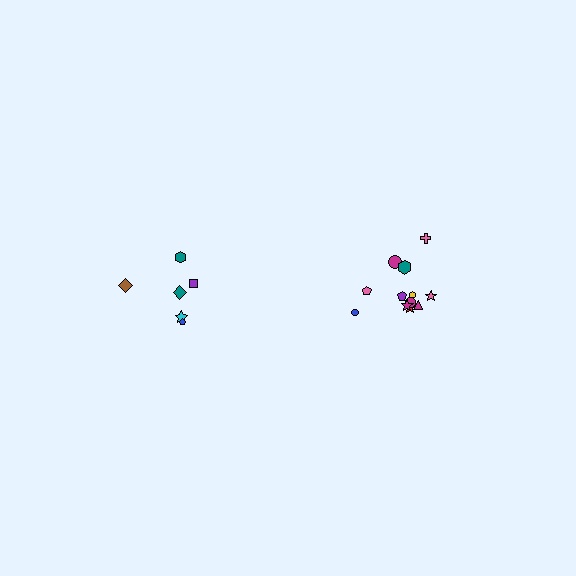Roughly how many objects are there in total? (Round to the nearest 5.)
Roughly 20 objects in total.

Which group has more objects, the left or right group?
The right group.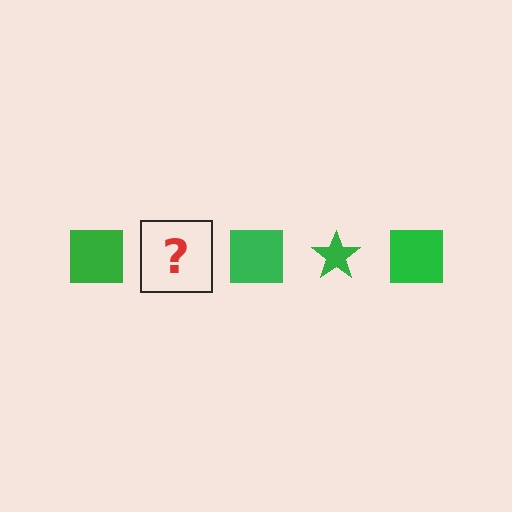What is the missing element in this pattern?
The missing element is a green star.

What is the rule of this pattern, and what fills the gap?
The rule is that the pattern cycles through square, star shapes in green. The gap should be filled with a green star.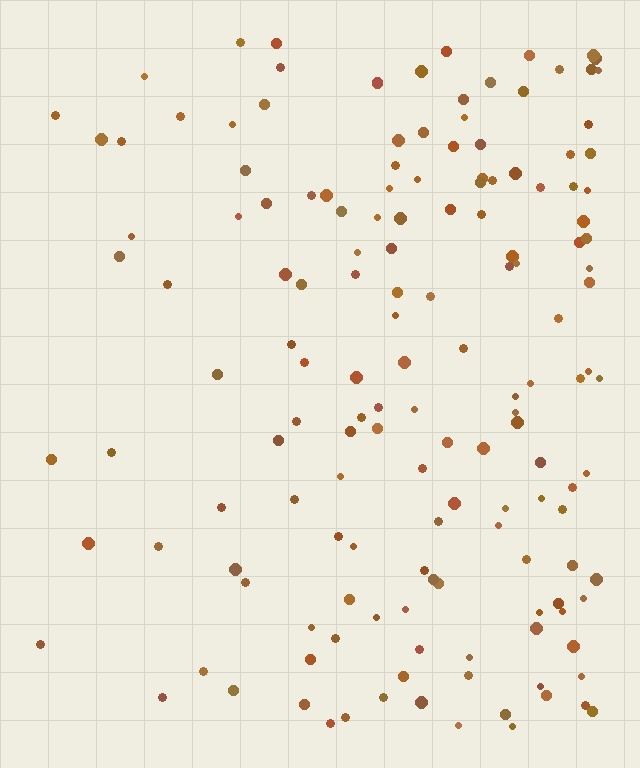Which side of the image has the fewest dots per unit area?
The left.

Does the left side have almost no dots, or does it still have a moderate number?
Still a moderate number, just noticeably fewer than the right.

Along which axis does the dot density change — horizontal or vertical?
Horizontal.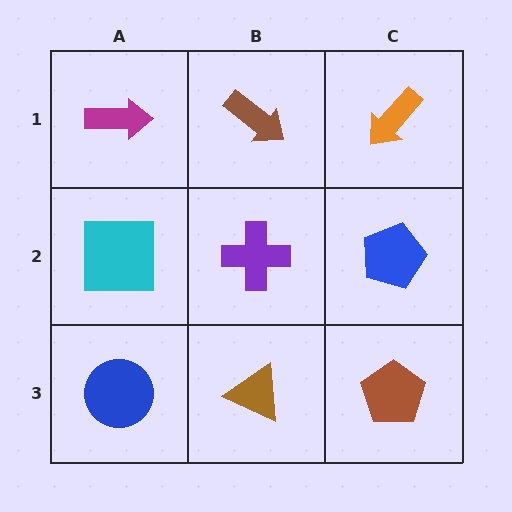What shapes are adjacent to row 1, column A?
A cyan square (row 2, column A), a brown arrow (row 1, column B).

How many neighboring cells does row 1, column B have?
3.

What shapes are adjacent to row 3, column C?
A blue pentagon (row 2, column C), a brown triangle (row 3, column B).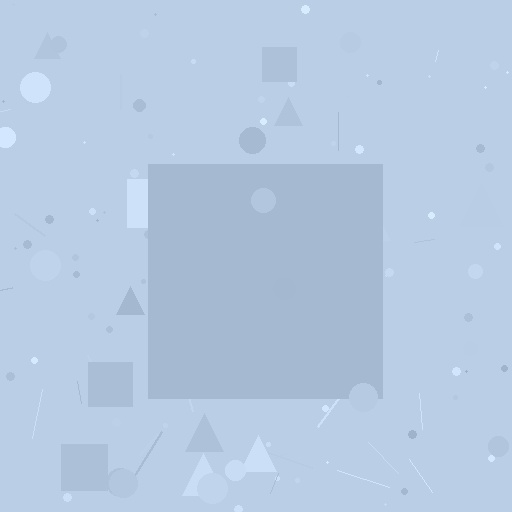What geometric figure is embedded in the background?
A square is embedded in the background.